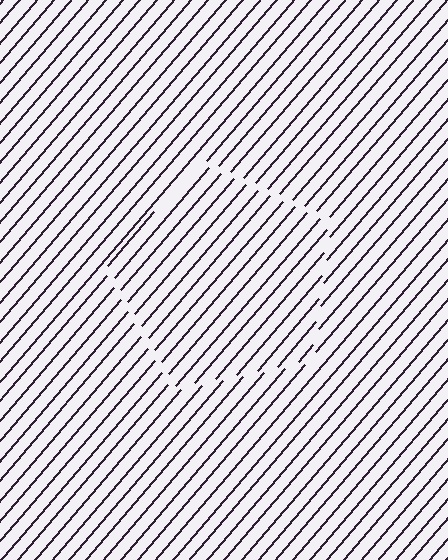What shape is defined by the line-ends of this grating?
An illusory pentagon. The interior of the shape contains the same grating, shifted by half a period — the contour is defined by the phase discontinuity where line-ends from the inner and outer gratings abut.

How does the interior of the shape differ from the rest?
The interior of the shape contains the same grating, shifted by half a period — the contour is defined by the phase discontinuity where line-ends from the inner and outer gratings abut.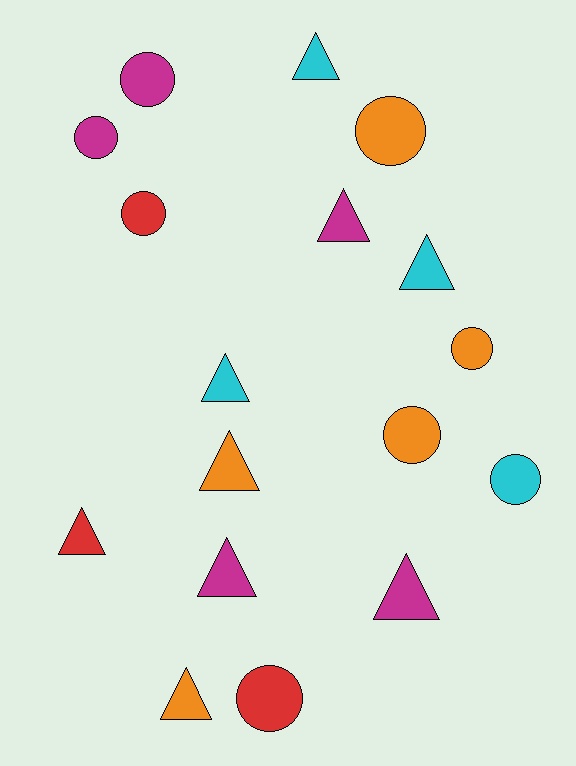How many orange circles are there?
There are 3 orange circles.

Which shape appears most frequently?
Triangle, with 9 objects.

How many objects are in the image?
There are 17 objects.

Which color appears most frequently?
Magenta, with 5 objects.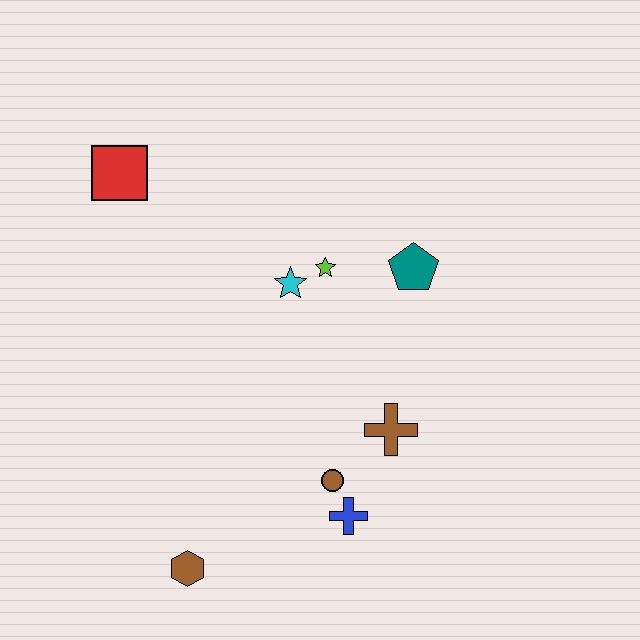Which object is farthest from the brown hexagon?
The red square is farthest from the brown hexagon.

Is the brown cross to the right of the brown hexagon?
Yes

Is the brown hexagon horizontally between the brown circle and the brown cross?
No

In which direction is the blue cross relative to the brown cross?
The blue cross is below the brown cross.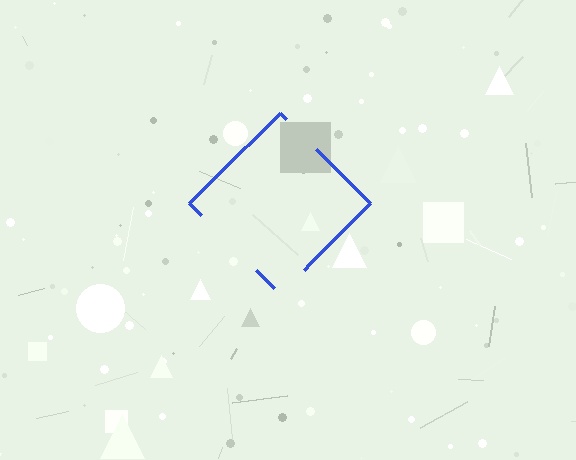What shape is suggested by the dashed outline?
The dashed outline suggests a diamond.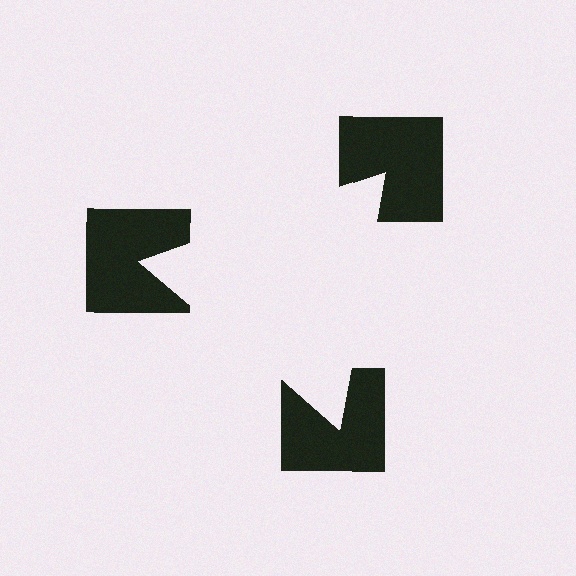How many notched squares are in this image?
There are 3 — one at each vertex of the illusory triangle.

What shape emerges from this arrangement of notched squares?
An illusory triangle — its edges are inferred from the aligned wedge cuts in the notched squares, not physically drawn.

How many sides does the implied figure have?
3 sides.